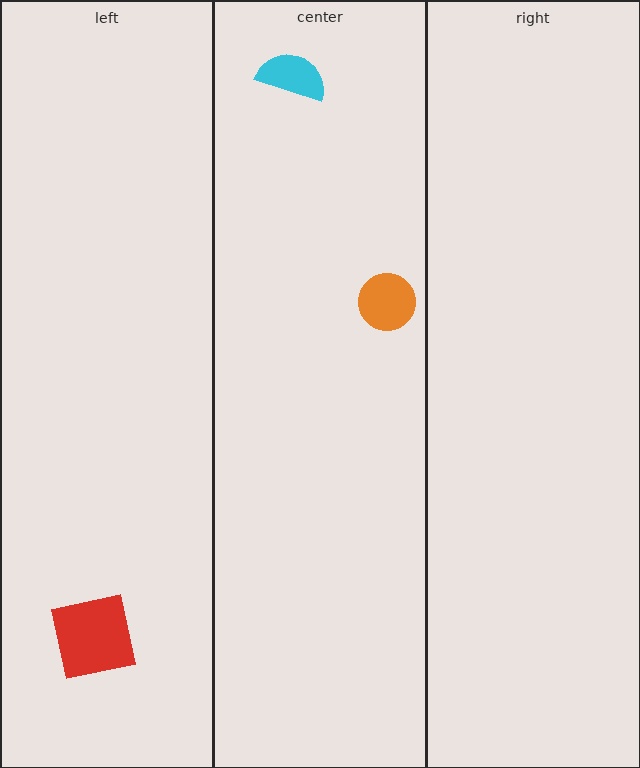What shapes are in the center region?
The orange circle, the cyan semicircle.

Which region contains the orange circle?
The center region.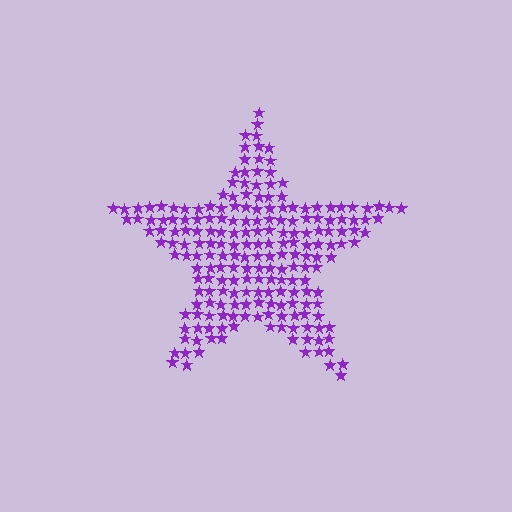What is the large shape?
The large shape is a star.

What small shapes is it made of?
It is made of small stars.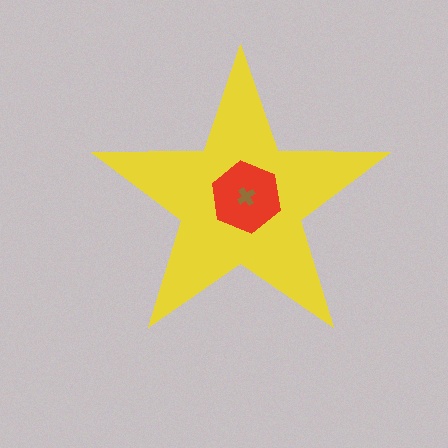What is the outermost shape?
The yellow star.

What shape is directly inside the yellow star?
The red hexagon.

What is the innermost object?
The brown cross.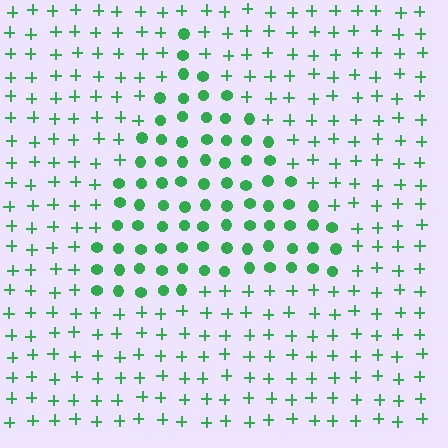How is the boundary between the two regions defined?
The boundary is defined by a change in element shape: circles inside vs. plus signs outside. All elements share the same color and spacing.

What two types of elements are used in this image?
The image uses circles inside the triangle region and plus signs outside it.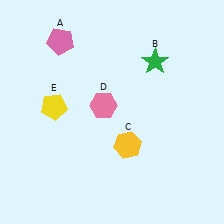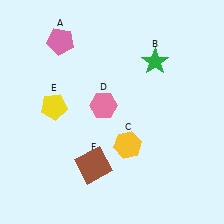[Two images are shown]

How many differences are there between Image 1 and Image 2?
There is 1 difference between the two images.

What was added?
A brown square (F) was added in Image 2.